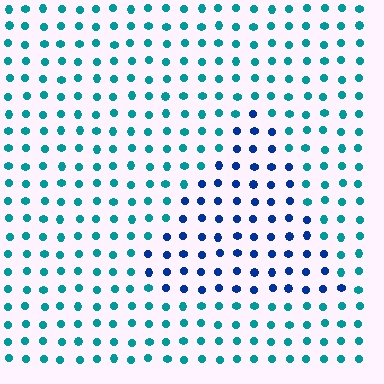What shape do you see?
I see a triangle.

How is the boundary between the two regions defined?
The boundary is defined purely by a slight shift in hue (about 41 degrees). Spacing, size, and orientation are identical on both sides.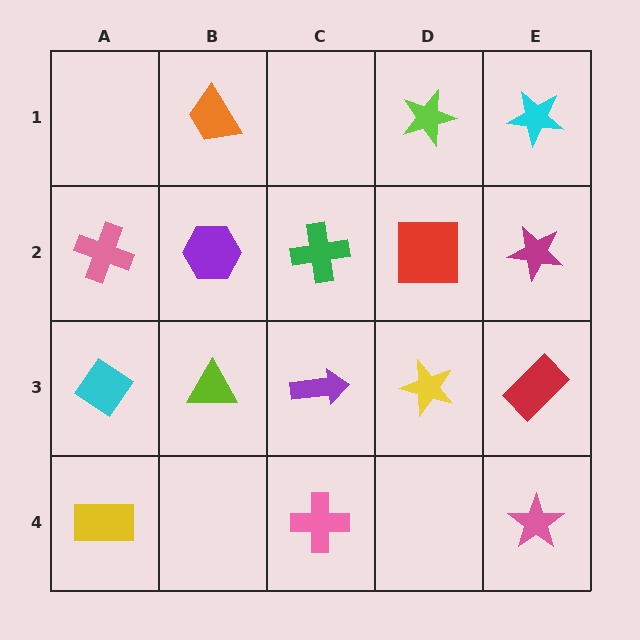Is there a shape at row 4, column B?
No, that cell is empty.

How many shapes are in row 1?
3 shapes.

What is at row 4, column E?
A pink star.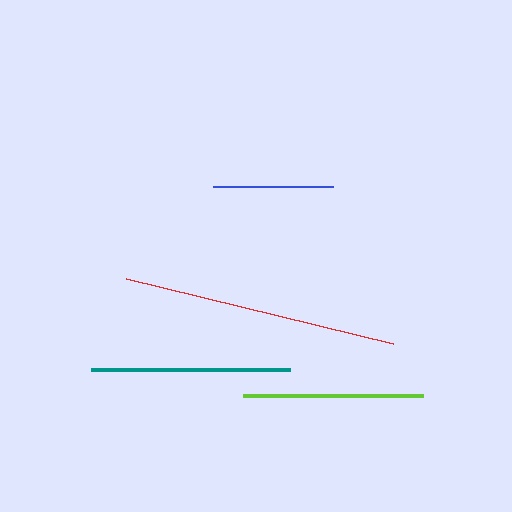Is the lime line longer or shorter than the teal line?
The teal line is longer than the lime line.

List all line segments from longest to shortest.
From longest to shortest: red, teal, lime, blue.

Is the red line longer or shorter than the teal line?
The red line is longer than the teal line.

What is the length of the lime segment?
The lime segment is approximately 179 pixels long.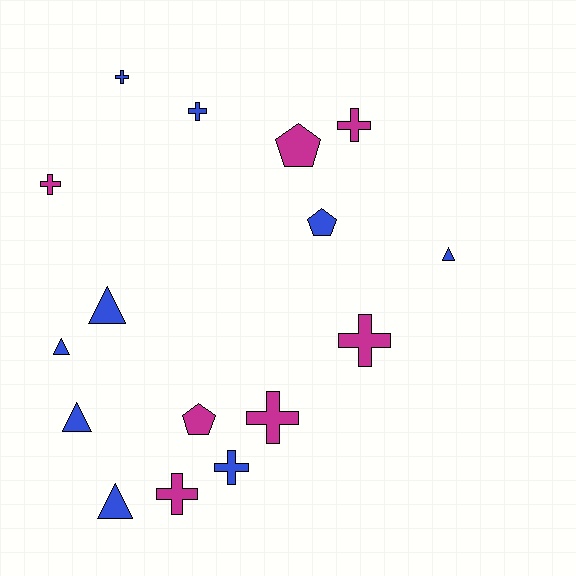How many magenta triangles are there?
There are no magenta triangles.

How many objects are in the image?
There are 16 objects.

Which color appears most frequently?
Blue, with 9 objects.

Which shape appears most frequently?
Cross, with 8 objects.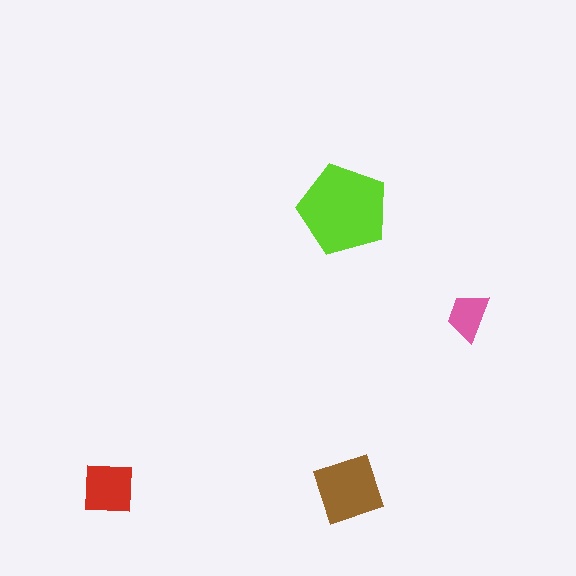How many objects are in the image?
There are 4 objects in the image.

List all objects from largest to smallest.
The lime pentagon, the brown diamond, the red square, the pink trapezoid.